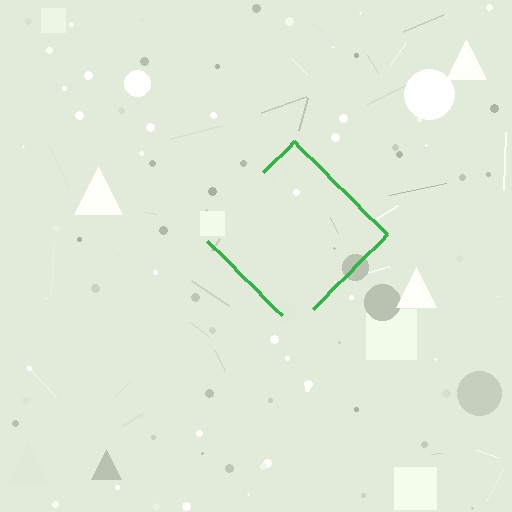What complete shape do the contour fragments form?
The contour fragments form a diamond.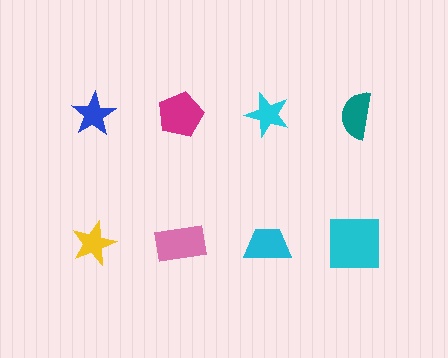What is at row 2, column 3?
A cyan trapezoid.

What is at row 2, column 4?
A cyan square.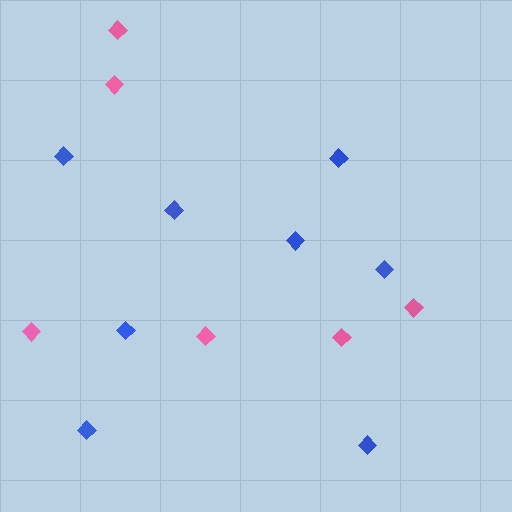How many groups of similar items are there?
There are 2 groups: one group of blue diamonds (8) and one group of pink diamonds (6).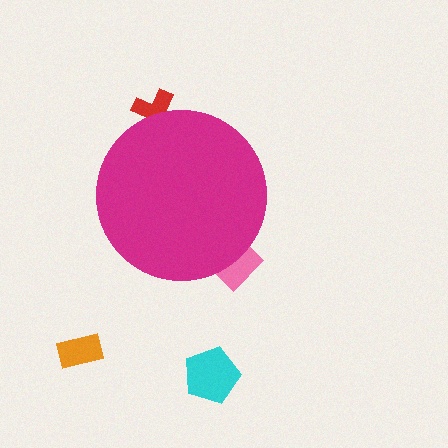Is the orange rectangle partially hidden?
No, the orange rectangle is fully visible.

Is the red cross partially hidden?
Yes, the red cross is partially hidden behind the magenta circle.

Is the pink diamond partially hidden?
Yes, the pink diamond is partially hidden behind the magenta circle.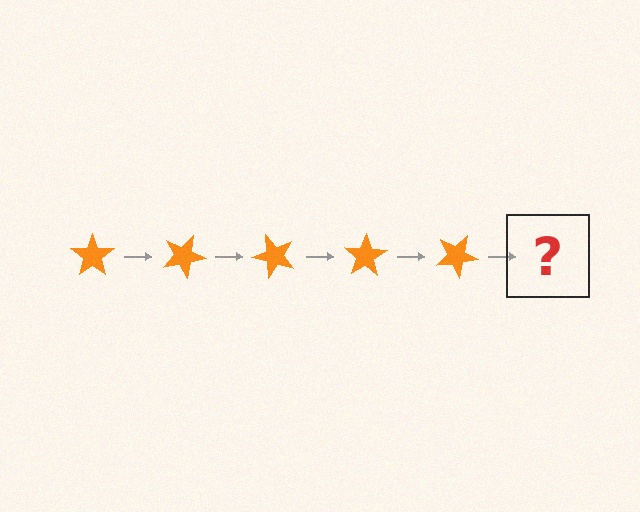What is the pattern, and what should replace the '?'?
The pattern is that the star rotates 25 degrees each step. The '?' should be an orange star rotated 125 degrees.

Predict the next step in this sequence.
The next step is an orange star rotated 125 degrees.